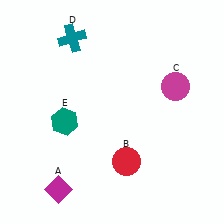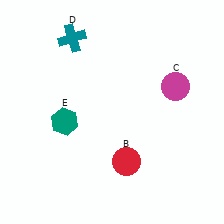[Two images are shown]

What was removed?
The magenta diamond (A) was removed in Image 2.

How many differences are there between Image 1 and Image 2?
There is 1 difference between the two images.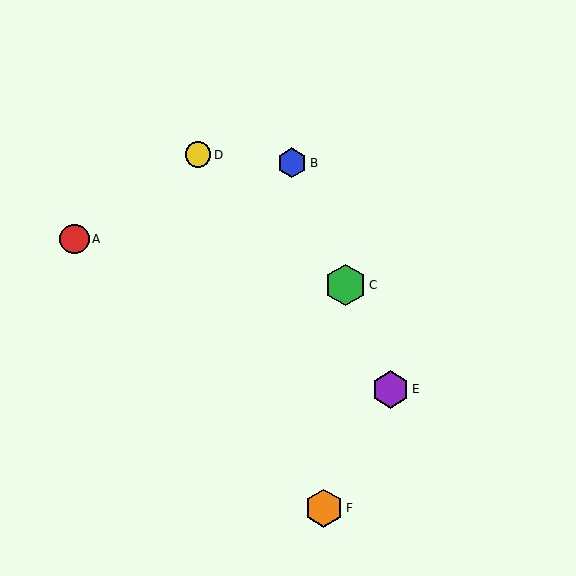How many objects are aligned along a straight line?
3 objects (B, C, E) are aligned along a straight line.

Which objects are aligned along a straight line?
Objects B, C, E are aligned along a straight line.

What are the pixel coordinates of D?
Object D is at (198, 155).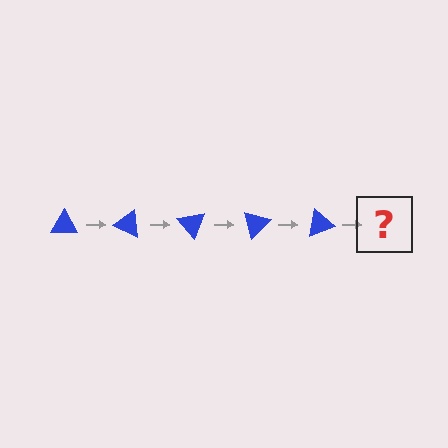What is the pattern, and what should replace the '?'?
The pattern is that the triangle rotates 25 degrees each step. The '?' should be a blue triangle rotated 125 degrees.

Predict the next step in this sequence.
The next step is a blue triangle rotated 125 degrees.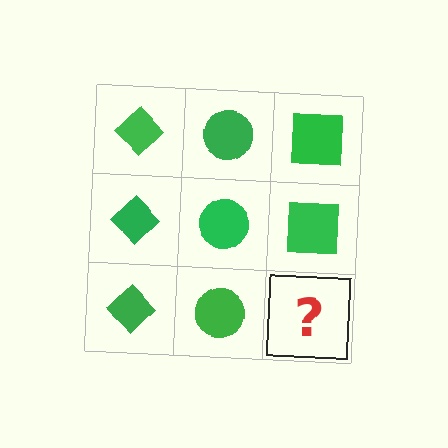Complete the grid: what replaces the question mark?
The question mark should be replaced with a green square.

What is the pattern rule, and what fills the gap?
The rule is that each column has a consistent shape. The gap should be filled with a green square.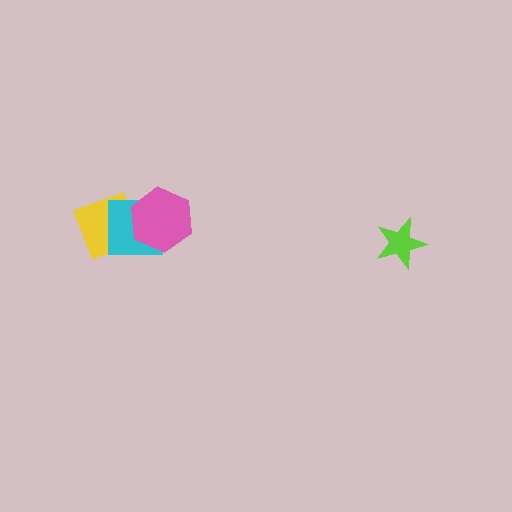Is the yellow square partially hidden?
Yes, it is partially covered by another shape.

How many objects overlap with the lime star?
0 objects overlap with the lime star.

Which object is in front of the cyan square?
The pink hexagon is in front of the cyan square.